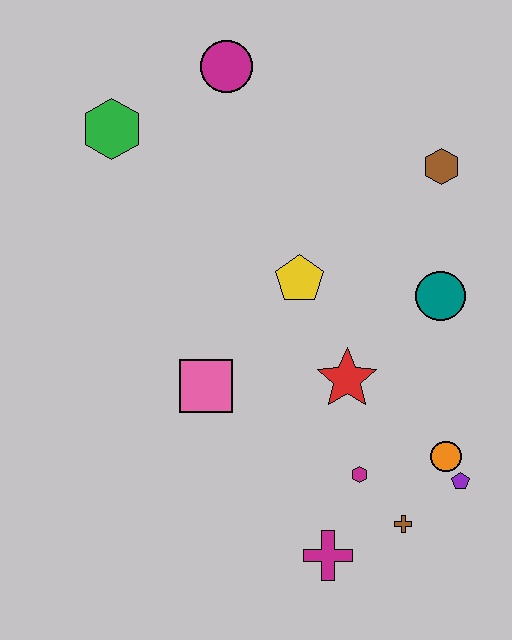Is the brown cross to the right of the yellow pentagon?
Yes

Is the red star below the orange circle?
No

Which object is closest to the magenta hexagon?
The brown cross is closest to the magenta hexagon.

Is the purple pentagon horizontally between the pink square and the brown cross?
No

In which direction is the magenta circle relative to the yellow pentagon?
The magenta circle is above the yellow pentagon.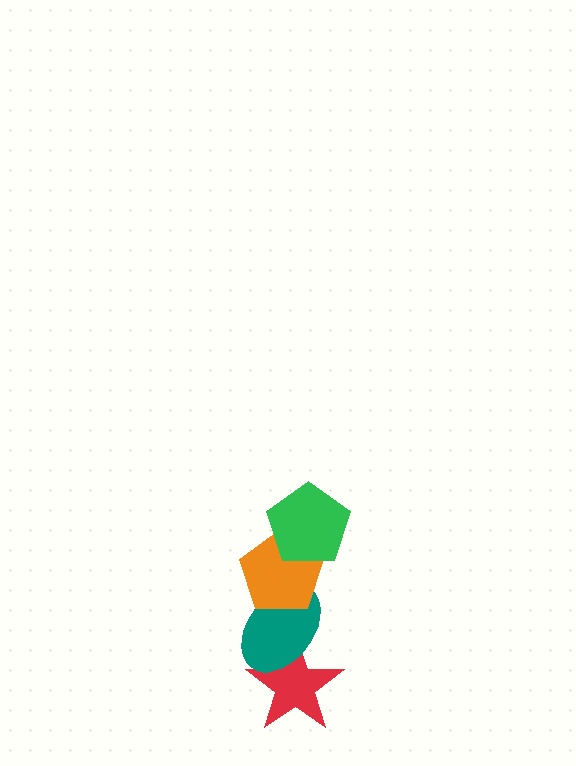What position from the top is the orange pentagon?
The orange pentagon is 2nd from the top.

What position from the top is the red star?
The red star is 4th from the top.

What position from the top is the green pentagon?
The green pentagon is 1st from the top.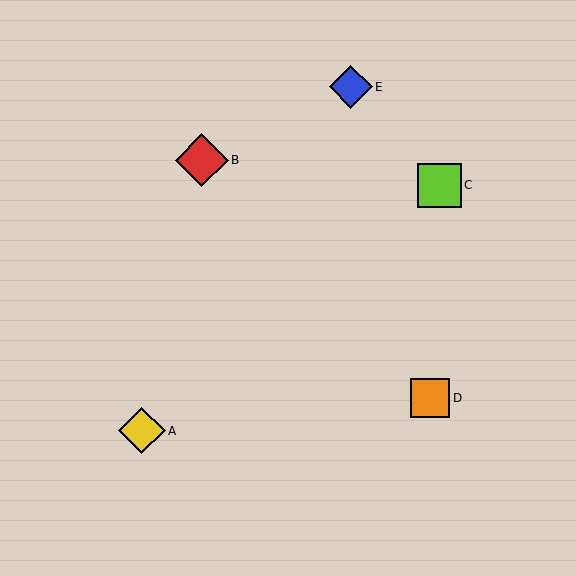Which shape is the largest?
The red diamond (labeled B) is the largest.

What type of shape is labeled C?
Shape C is a lime square.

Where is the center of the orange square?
The center of the orange square is at (430, 398).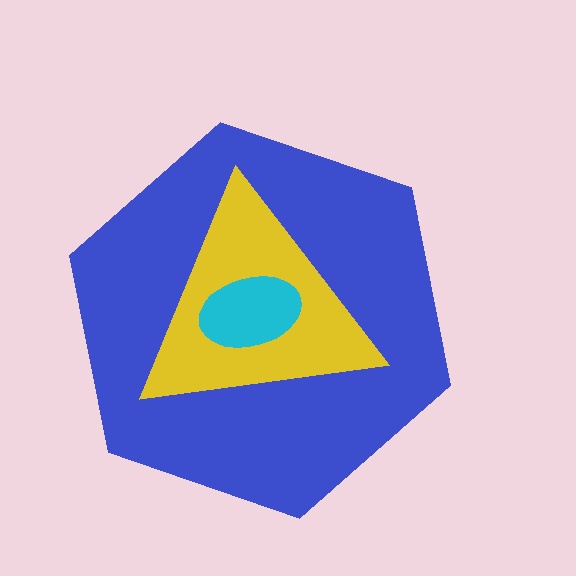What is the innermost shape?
The cyan ellipse.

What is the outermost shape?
The blue hexagon.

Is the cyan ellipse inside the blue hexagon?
Yes.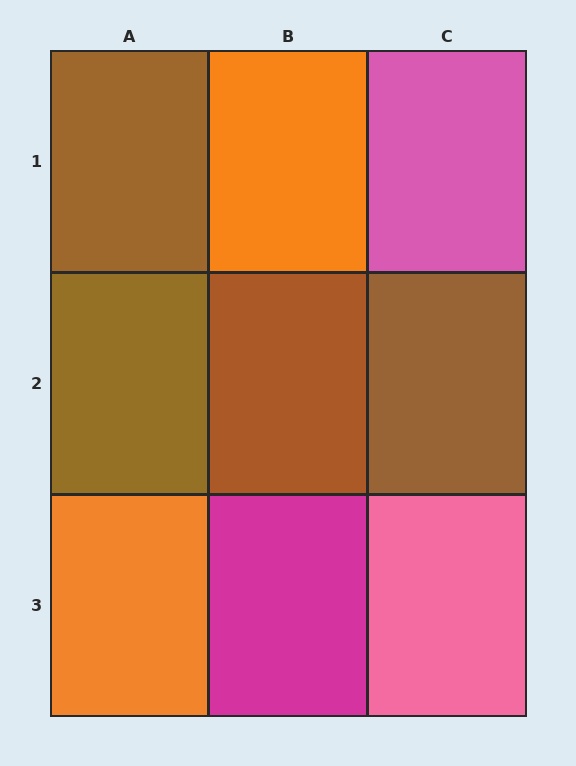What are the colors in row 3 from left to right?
Orange, magenta, pink.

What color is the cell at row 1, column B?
Orange.